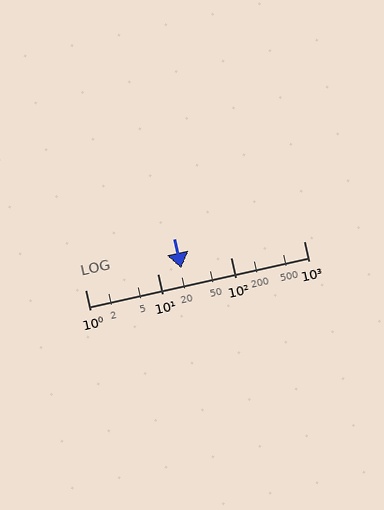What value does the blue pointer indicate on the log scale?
The pointer indicates approximately 21.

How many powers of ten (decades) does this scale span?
The scale spans 3 decades, from 1 to 1000.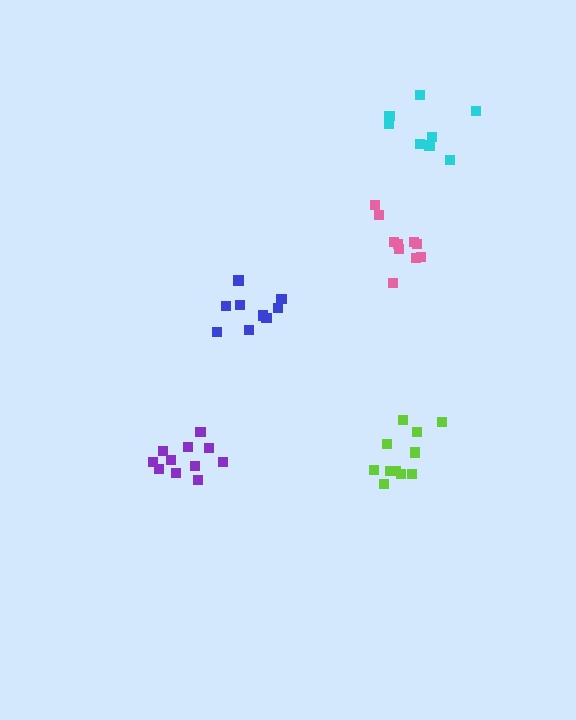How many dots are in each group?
Group 1: 11 dots, Group 2: 9 dots, Group 3: 10 dots, Group 4: 9 dots, Group 5: 12 dots (51 total).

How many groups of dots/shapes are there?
There are 5 groups.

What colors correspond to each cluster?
The clusters are colored: purple, blue, pink, cyan, lime.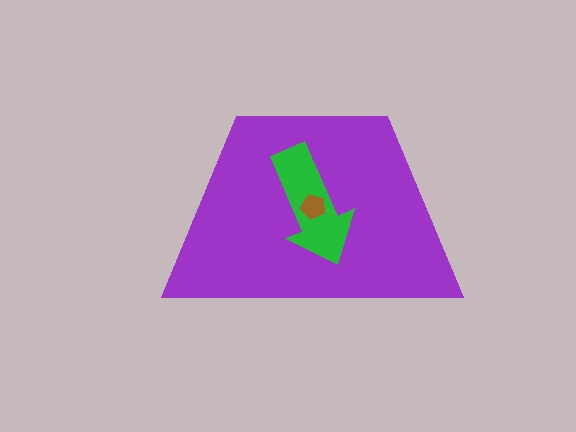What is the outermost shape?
The purple trapezoid.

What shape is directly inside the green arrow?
The brown pentagon.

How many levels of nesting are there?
3.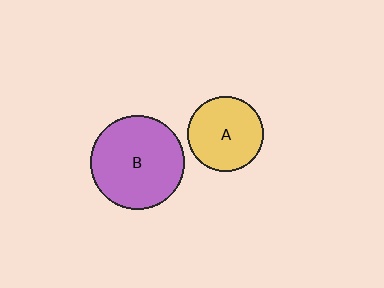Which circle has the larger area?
Circle B (purple).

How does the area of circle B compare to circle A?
Approximately 1.6 times.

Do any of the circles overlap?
No, none of the circles overlap.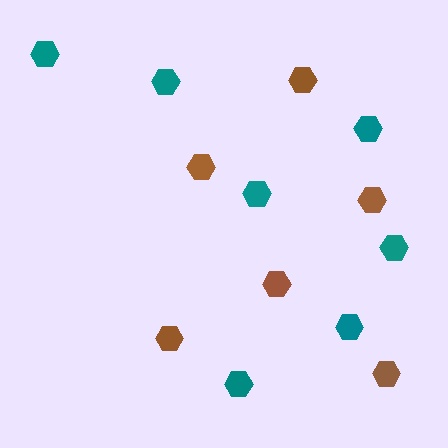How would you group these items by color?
There are 2 groups: one group of brown hexagons (6) and one group of teal hexagons (7).